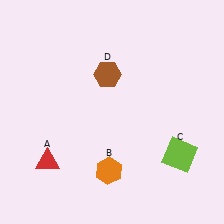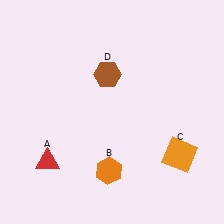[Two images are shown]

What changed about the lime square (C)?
In Image 1, C is lime. In Image 2, it changed to orange.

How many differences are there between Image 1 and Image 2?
There is 1 difference between the two images.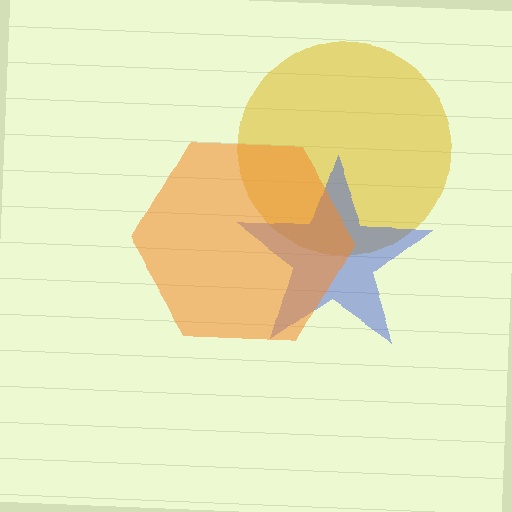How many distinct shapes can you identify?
There are 3 distinct shapes: a yellow circle, a blue star, an orange hexagon.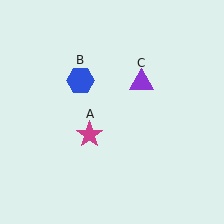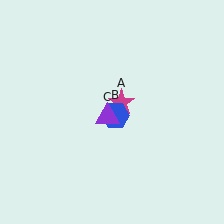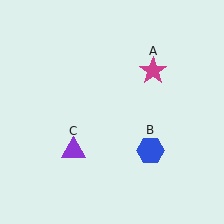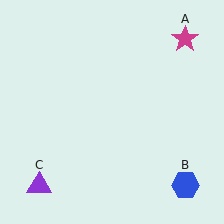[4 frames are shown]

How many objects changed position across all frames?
3 objects changed position: magenta star (object A), blue hexagon (object B), purple triangle (object C).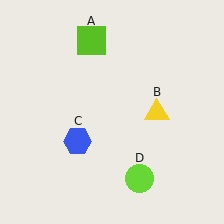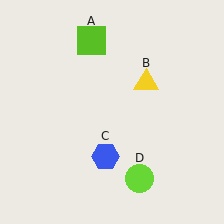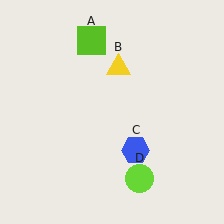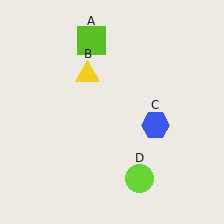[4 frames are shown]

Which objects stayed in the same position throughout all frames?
Lime square (object A) and lime circle (object D) remained stationary.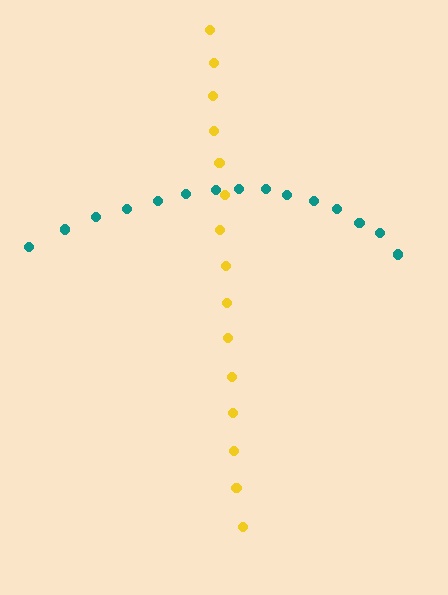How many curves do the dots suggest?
There are 2 distinct paths.